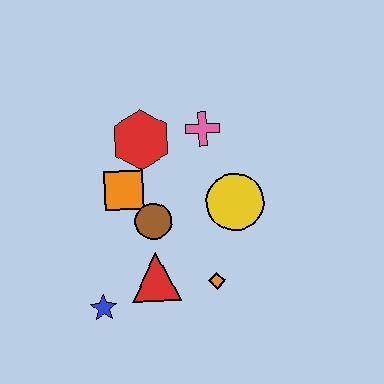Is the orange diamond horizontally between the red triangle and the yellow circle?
Yes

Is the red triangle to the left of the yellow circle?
Yes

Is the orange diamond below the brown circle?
Yes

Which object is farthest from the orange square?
The orange diamond is farthest from the orange square.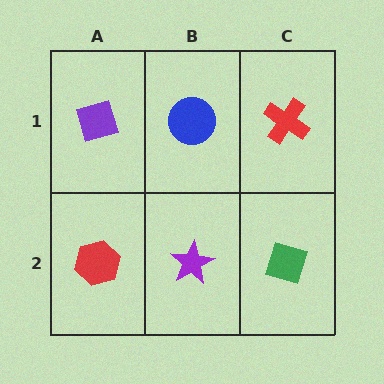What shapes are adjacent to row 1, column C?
A green diamond (row 2, column C), a blue circle (row 1, column B).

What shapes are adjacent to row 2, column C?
A red cross (row 1, column C), a purple star (row 2, column B).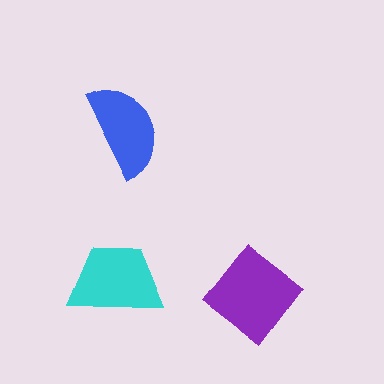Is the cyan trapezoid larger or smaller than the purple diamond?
Smaller.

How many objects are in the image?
There are 3 objects in the image.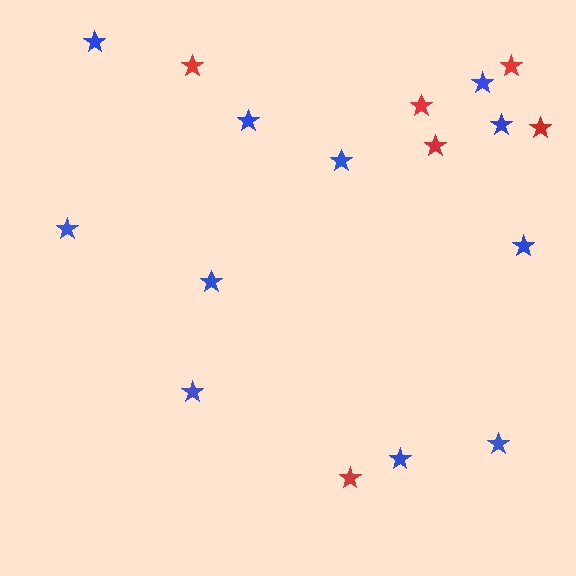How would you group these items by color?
There are 2 groups: one group of blue stars (11) and one group of red stars (6).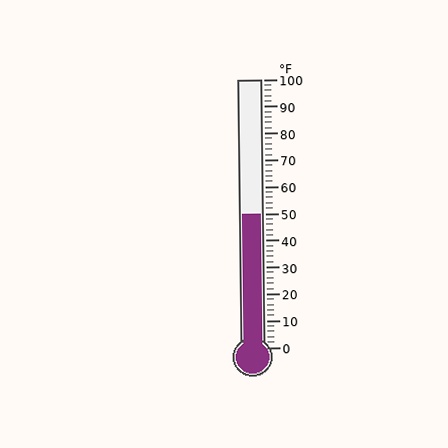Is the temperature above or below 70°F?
The temperature is below 70°F.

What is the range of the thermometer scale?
The thermometer scale ranges from 0°F to 100°F.